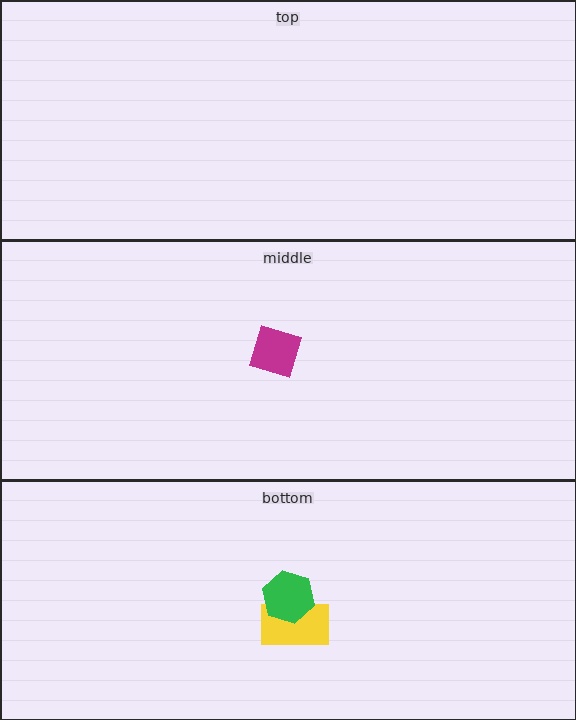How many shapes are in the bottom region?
2.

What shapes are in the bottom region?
The yellow rectangle, the green hexagon.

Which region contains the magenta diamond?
The middle region.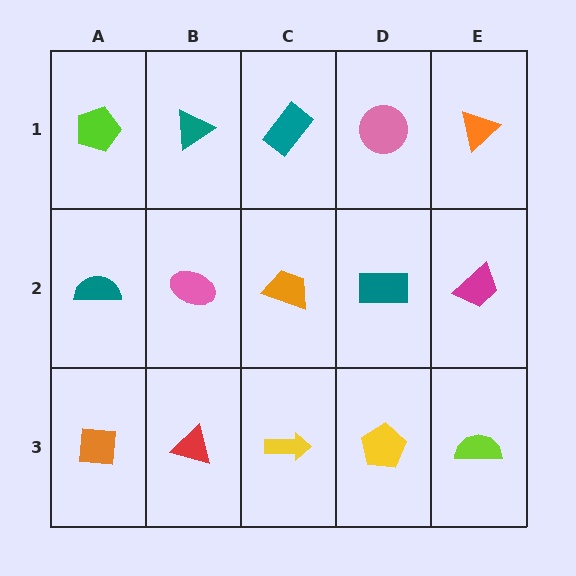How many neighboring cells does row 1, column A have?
2.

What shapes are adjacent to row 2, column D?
A pink circle (row 1, column D), a yellow pentagon (row 3, column D), an orange trapezoid (row 2, column C), a magenta trapezoid (row 2, column E).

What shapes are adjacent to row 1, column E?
A magenta trapezoid (row 2, column E), a pink circle (row 1, column D).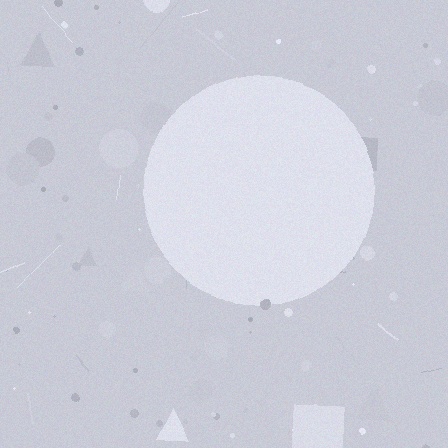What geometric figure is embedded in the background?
A circle is embedded in the background.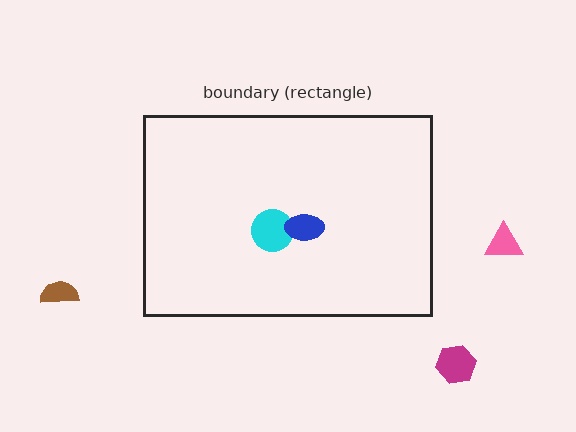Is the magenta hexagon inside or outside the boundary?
Outside.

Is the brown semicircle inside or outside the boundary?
Outside.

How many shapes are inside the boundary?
2 inside, 3 outside.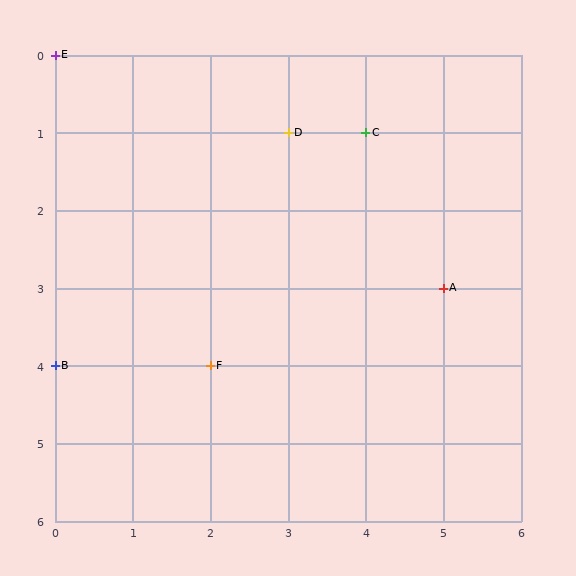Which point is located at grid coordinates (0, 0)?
Point E is at (0, 0).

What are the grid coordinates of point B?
Point B is at grid coordinates (0, 4).